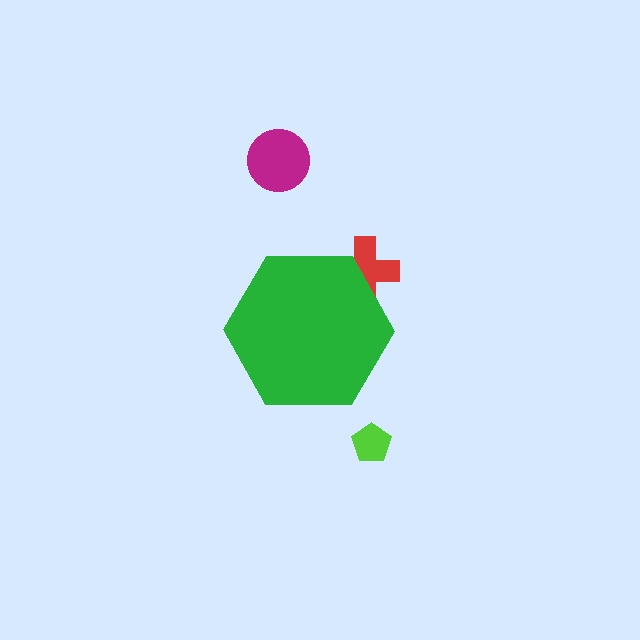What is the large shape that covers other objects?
A green hexagon.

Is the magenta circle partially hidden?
No, the magenta circle is fully visible.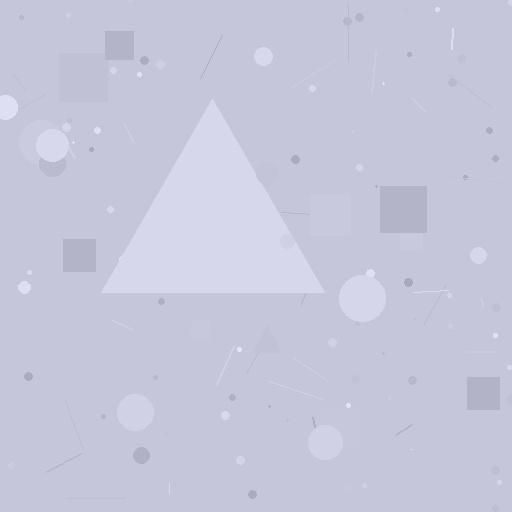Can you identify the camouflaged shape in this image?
The camouflaged shape is a triangle.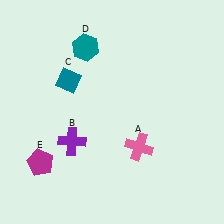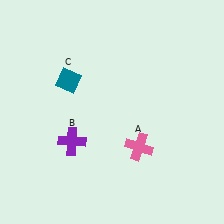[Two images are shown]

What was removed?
The teal hexagon (D), the magenta pentagon (E) were removed in Image 2.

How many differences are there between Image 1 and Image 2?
There are 2 differences between the two images.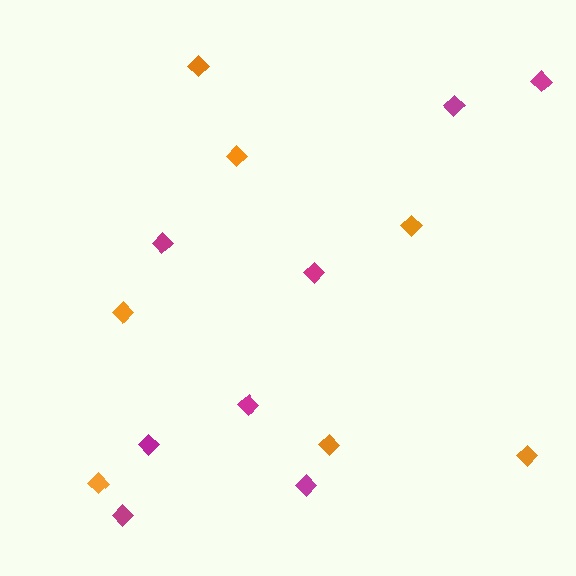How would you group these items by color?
There are 2 groups: one group of orange diamonds (7) and one group of magenta diamonds (8).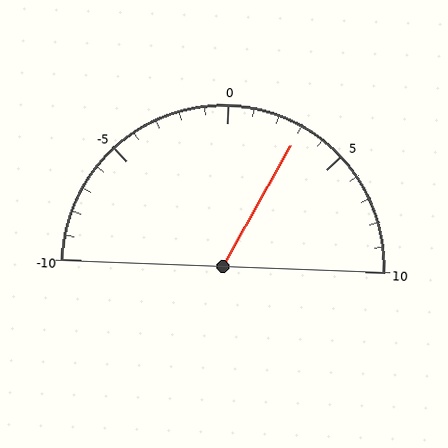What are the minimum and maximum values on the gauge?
The gauge ranges from -10 to 10.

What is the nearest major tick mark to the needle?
The nearest major tick mark is 5.